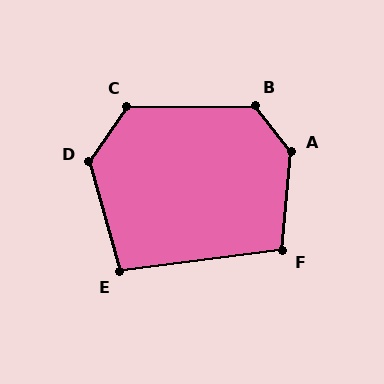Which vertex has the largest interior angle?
A, at approximately 137 degrees.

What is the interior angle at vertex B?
Approximately 127 degrees (obtuse).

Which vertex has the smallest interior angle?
E, at approximately 98 degrees.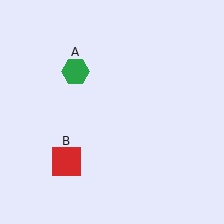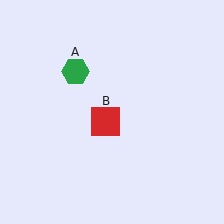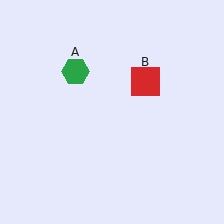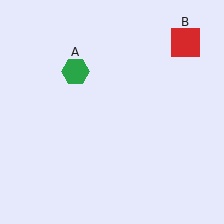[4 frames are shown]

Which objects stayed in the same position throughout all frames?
Green hexagon (object A) remained stationary.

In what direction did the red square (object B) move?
The red square (object B) moved up and to the right.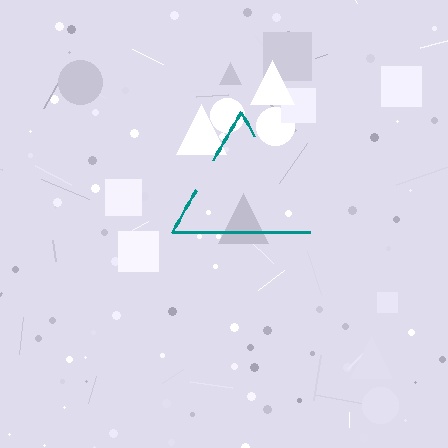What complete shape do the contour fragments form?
The contour fragments form a triangle.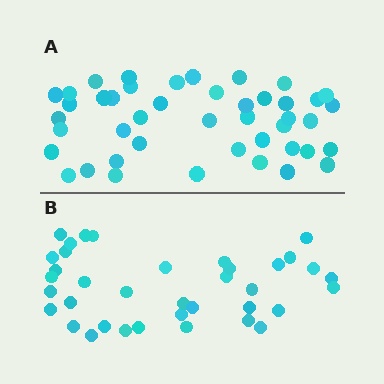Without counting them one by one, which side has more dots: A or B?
Region A (the top region) has more dots.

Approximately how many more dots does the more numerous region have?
Region A has roughly 8 or so more dots than region B.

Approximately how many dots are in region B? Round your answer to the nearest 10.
About 40 dots. (The exact count is 37, which rounds to 40.)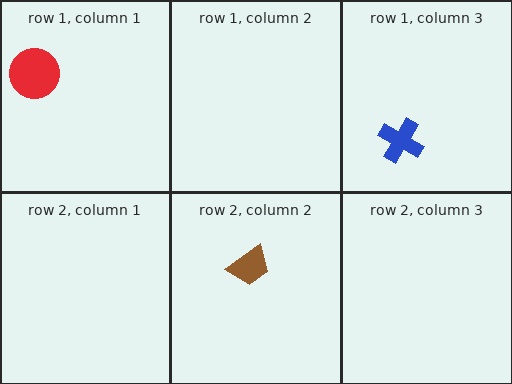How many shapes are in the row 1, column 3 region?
1.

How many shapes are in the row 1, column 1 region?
1.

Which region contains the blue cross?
The row 1, column 3 region.